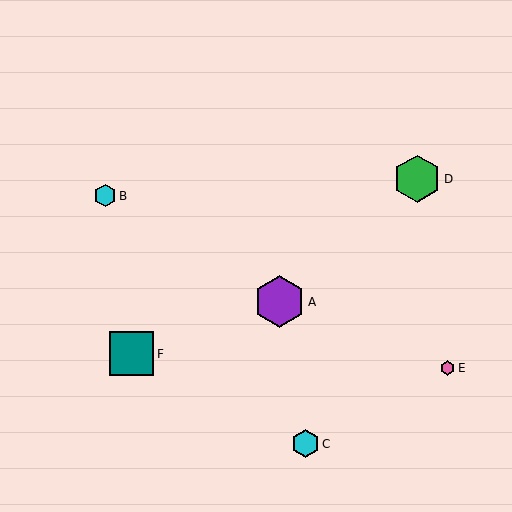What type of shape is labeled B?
Shape B is a cyan hexagon.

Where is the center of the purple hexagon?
The center of the purple hexagon is at (280, 302).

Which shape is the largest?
The purple hexagon (labeled A) is the largest.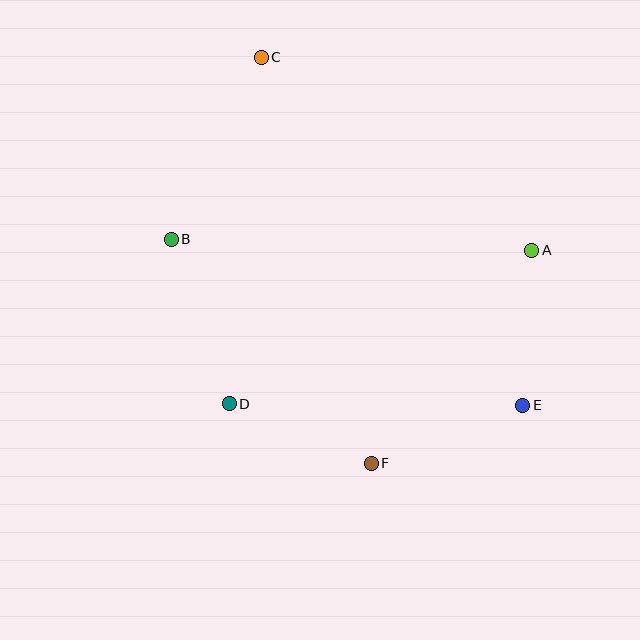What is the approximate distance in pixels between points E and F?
The distance between E and F is approximately 162 pixels.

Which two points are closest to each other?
Points D and F are closest to each other.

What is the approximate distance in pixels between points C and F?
The distance between C and F is approximately 420 pixels.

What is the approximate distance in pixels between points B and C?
The distance between B and C is approximately 203 pixels.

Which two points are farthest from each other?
Points C and E are farthest from each other.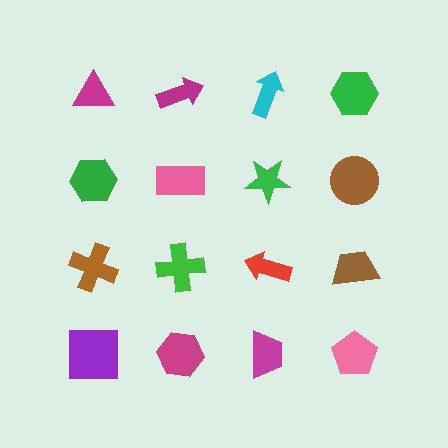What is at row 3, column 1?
A brown cross.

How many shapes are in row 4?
4 shapes.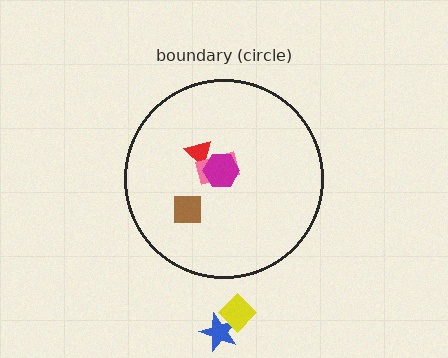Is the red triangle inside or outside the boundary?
Inside.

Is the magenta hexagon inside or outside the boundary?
Inside.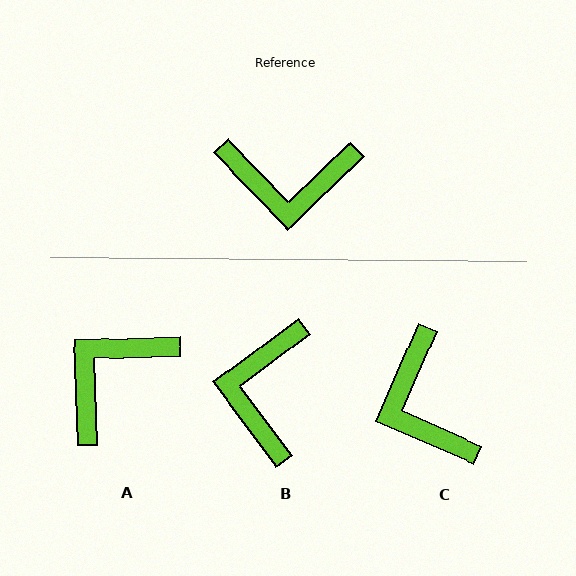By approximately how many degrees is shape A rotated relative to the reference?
Approximately 132 degrees clockwise.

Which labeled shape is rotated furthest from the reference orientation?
A, about 132 degrees away.